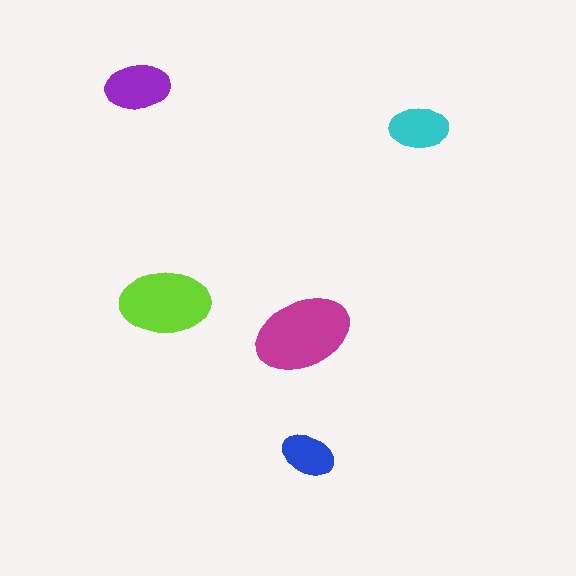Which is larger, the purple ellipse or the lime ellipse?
The lime one.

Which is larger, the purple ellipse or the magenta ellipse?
The magenta one.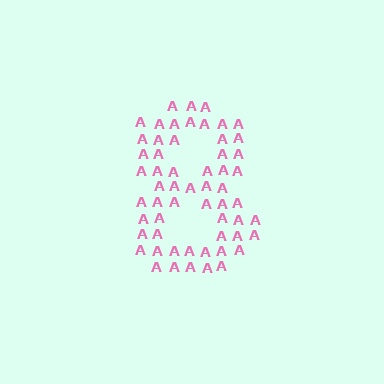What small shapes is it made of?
It is made of small letter A's.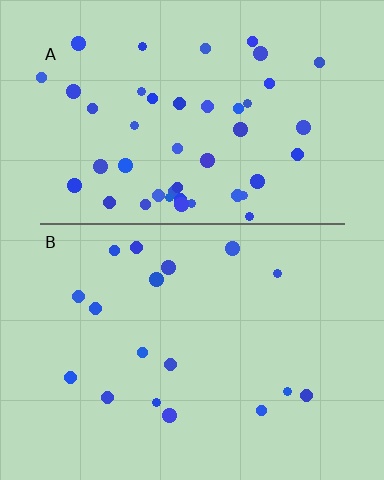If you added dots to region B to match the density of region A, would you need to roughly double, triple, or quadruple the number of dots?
Approximately triple.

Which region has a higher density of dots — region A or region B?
A (the top).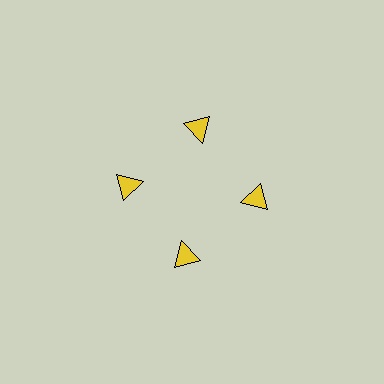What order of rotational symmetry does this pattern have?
This pattern has 4-fold rotational symmetry.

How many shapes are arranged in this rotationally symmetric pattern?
There are 4 shapes, arranged in 4 groups of 1.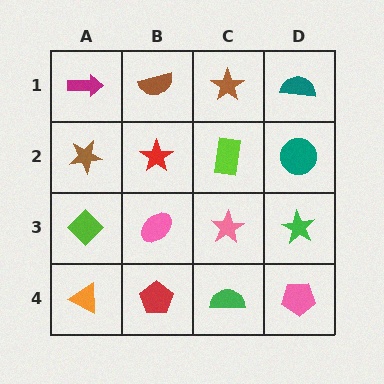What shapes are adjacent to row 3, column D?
A teal circle (row 2, column D), a pink pentagon (row 4, column D), a pink star (row 3, column C).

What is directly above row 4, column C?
A pink star.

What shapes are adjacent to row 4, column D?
A green star (row 3, column D), a green semicircle (row 4, column C).